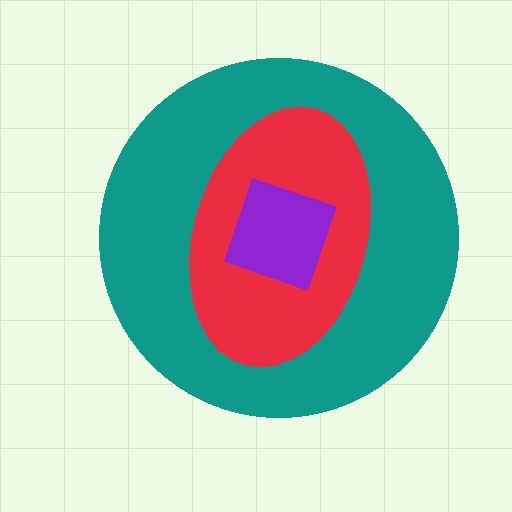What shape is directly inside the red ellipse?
The purple square.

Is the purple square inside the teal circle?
Yes.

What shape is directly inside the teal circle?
The red ellipse.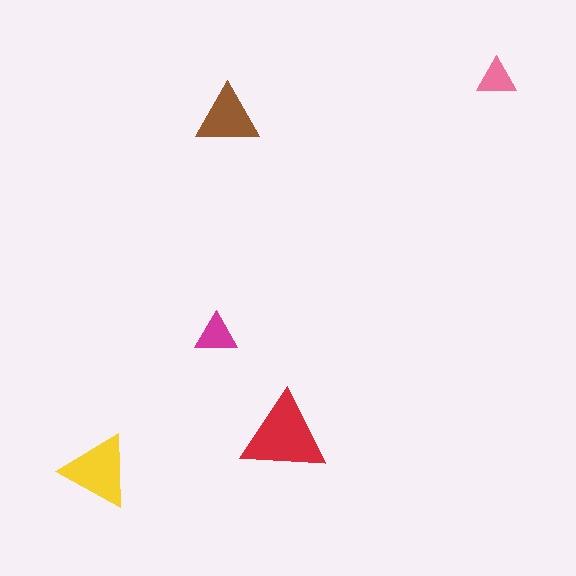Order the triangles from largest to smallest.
the red one, the yellow one, the brown one, the magenta one, the pink one.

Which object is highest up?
The pink triangle is topmost.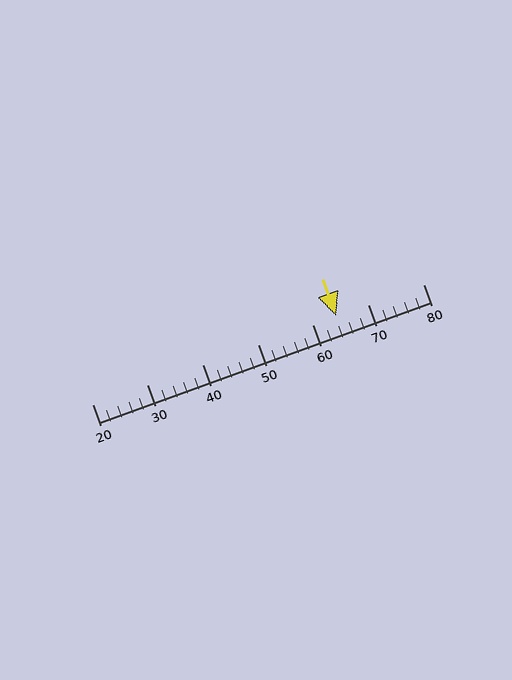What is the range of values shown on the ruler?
The ruler shows values from 20 to 80.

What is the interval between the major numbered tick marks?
The major tick marks are spaced 10 units apart.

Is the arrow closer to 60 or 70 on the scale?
The arrow is closer to 60.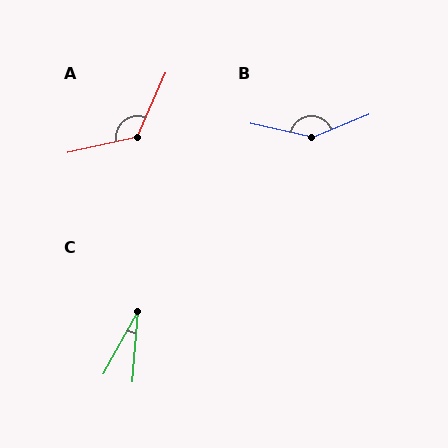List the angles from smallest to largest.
C (25°), A (127°), B (145°).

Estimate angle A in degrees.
Approximately 127 degrees.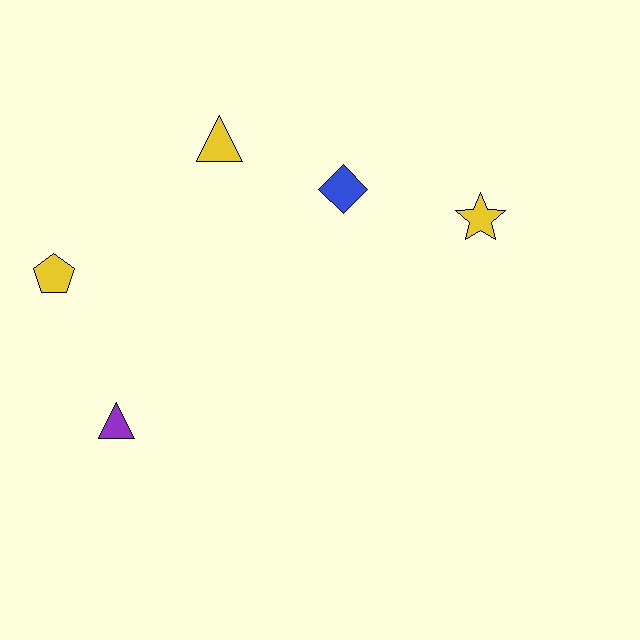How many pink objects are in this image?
There are no pink objects.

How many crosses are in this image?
There are no crosses.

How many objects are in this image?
There are 5 objects.